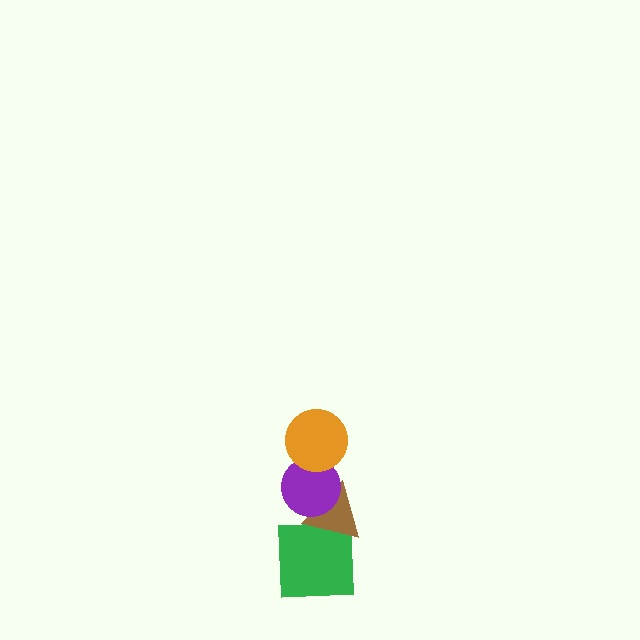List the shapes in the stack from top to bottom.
From top to bottom: the orange circle, the purple circle, the brown triangle, the green square.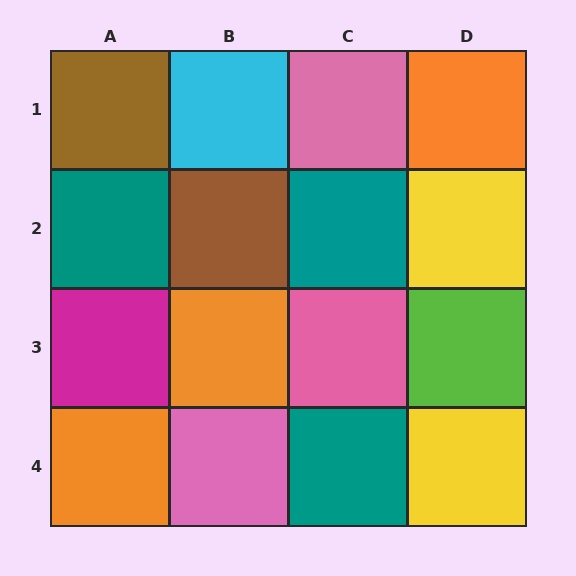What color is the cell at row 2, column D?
Yellow.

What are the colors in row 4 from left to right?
Orange, pink, teal, yellow.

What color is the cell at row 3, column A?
Magenta.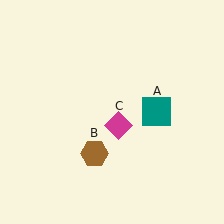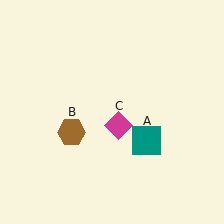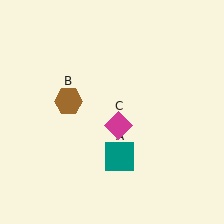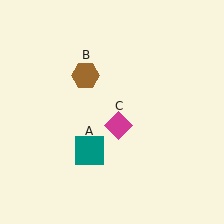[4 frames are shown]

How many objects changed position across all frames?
2 objects changed position: teal square (object A), brown hexagon (object B).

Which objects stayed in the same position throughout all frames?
Magenta diamond (object C) remained stationary.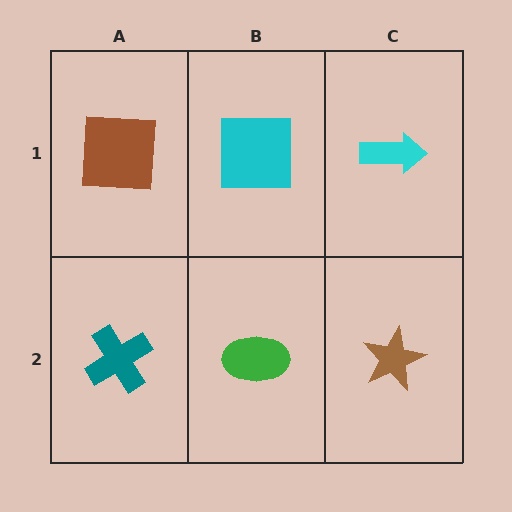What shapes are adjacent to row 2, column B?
A cyan square (row 1, column B), a teal cross (row 2, column A), a brown star (row 2, column C).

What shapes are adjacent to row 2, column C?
A cyan arrow (row 1, column C), a green ellipse (row 2, column B).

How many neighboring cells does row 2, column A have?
2.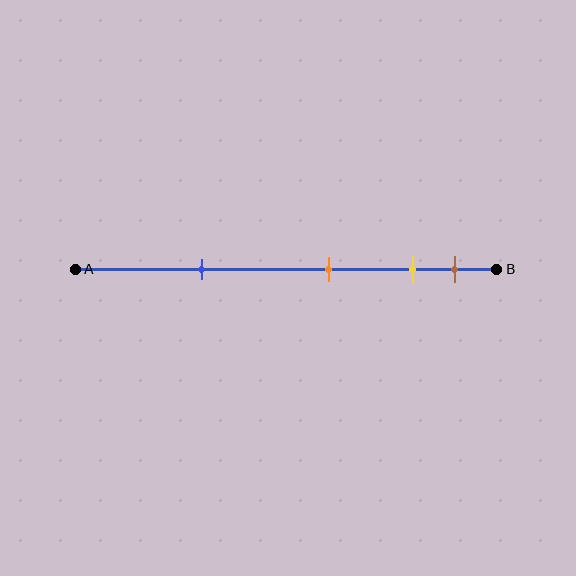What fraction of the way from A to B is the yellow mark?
The yellow mark is approximately 80% (0.8) of the way from A to B.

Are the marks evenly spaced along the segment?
No, the marks are not evenly spaced.